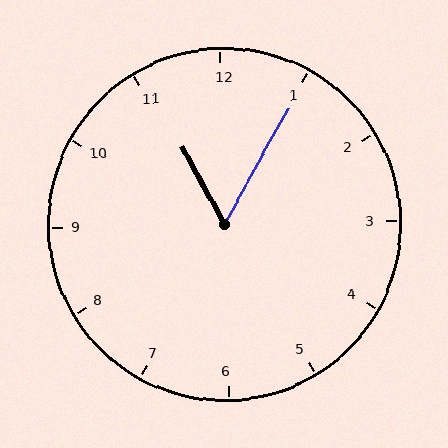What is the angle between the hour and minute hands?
Approximately 58 degrees.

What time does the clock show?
11:05.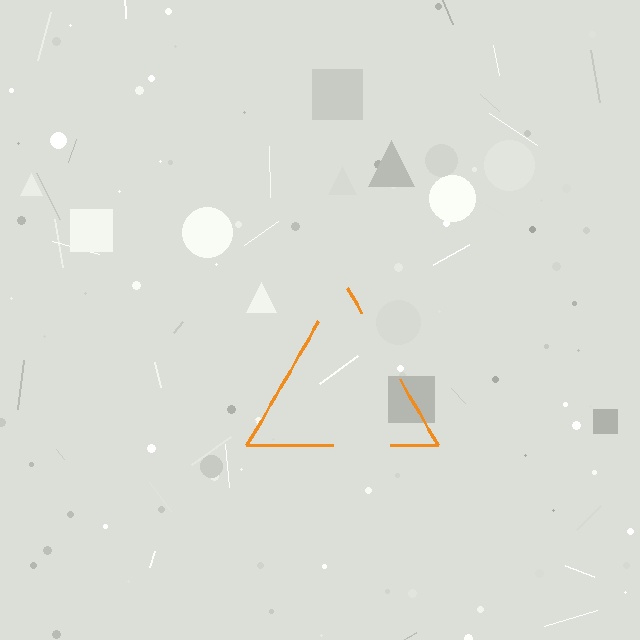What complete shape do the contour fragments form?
The contour fragments form a triangle.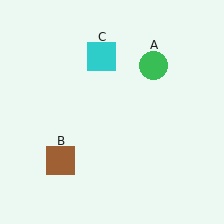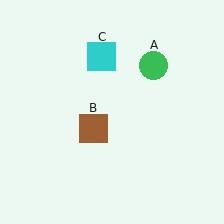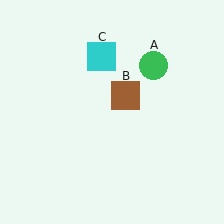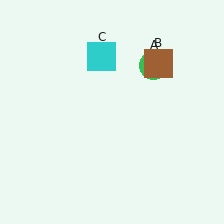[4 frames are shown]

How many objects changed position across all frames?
1 object changed position: brown square (object B).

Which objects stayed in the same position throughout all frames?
Green circle (object A) and cyan square (object C) remained stationary.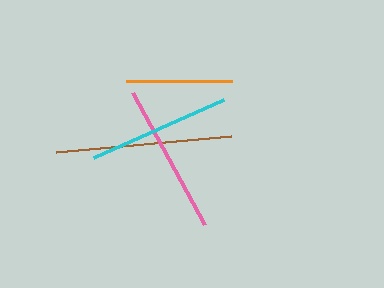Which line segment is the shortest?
The orange line is the shortest at approximately 106 pixels.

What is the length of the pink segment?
The pink segment is approximately 150 pixels long.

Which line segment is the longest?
The brown line is the longest at approximately 176 pixels.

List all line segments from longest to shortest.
From longest to shortest: brown, pink, cyan, orange.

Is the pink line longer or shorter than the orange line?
The pink line is longer than the orange line.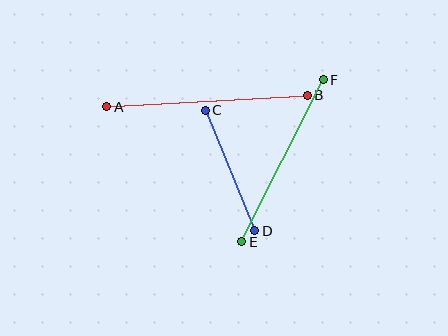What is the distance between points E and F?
The distance is approximately 181 pixels.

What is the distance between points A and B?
The distance is approximately 201 pixels.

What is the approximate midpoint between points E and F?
The midpoint is at approximately (282, 161) pixels.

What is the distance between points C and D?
The distance is approximately 130 pixels.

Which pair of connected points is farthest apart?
Points A and B are farthest apart.